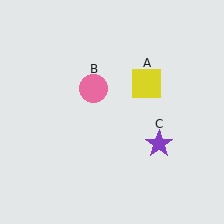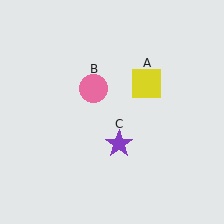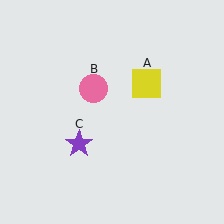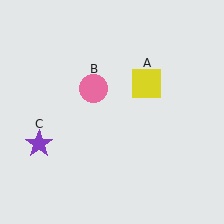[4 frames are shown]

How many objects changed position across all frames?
1 object changed position: purple star (object C).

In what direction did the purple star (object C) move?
The purple star (object C) moved left.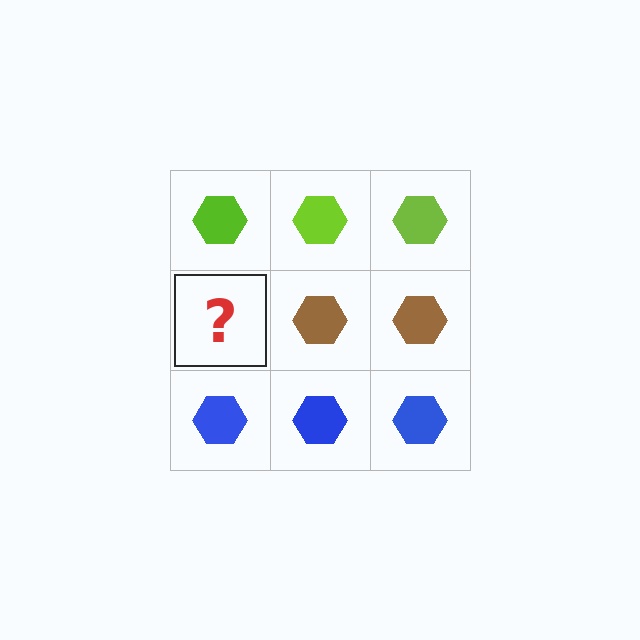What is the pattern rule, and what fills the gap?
The rule is that each row has a consistent color. The gap should be filled with a brown hexagon.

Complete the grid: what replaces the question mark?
The question mark should be replaced with a brown hexagon.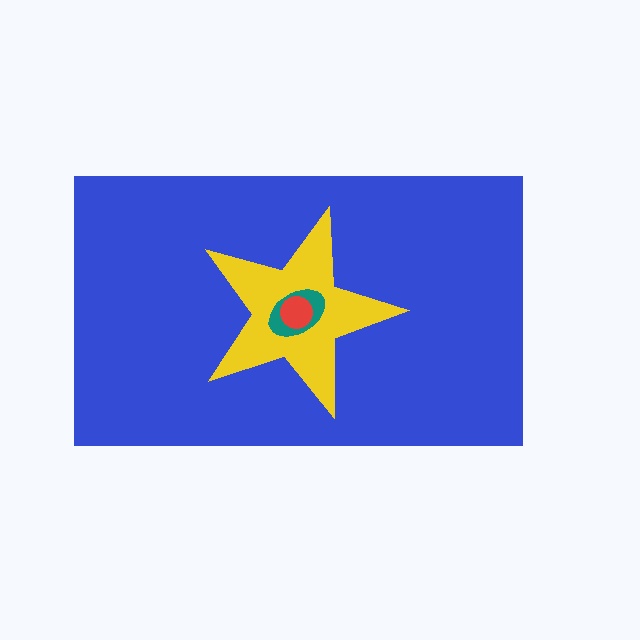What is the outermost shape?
The blue rectangle.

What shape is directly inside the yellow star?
The teal ellipse.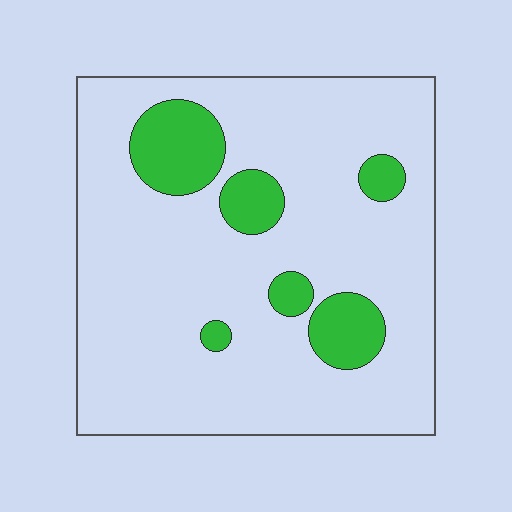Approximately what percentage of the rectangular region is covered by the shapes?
Approximately 15%.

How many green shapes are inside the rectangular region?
6.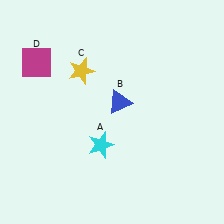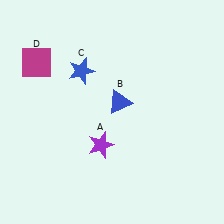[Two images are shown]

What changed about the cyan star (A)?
In Image 1, A is cyan. In Image 2, it changed to purple.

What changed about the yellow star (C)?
In Image 1, C is yellow. In Image 2, it changed to blue.